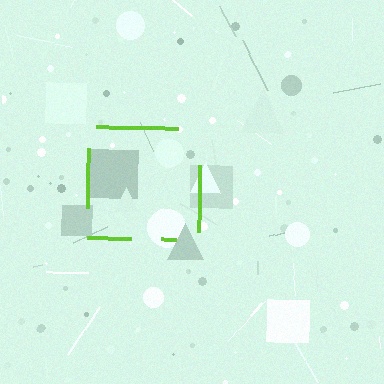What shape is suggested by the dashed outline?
The dashed outline suggests a square.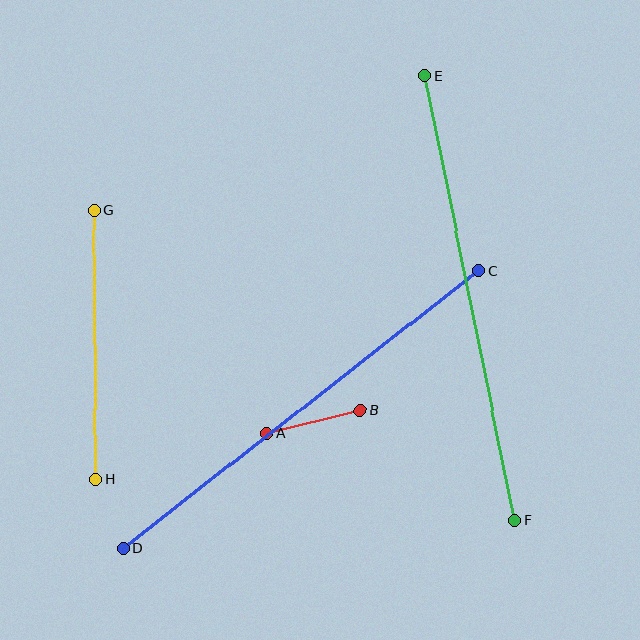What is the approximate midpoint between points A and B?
The midpoint is at approximately (314, 422) pixels.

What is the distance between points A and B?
The distance is approximately 95 pixels.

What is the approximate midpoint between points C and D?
The midpoint is at approximately (301, 409) pixels.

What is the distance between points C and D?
The distance is approximately 452 pixels.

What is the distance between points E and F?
The distance is approximately 454 pixels.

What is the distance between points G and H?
The distance is approximately 269 pixels.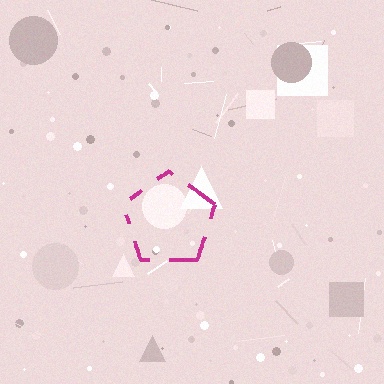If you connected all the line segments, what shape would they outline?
They would outline a pentagon.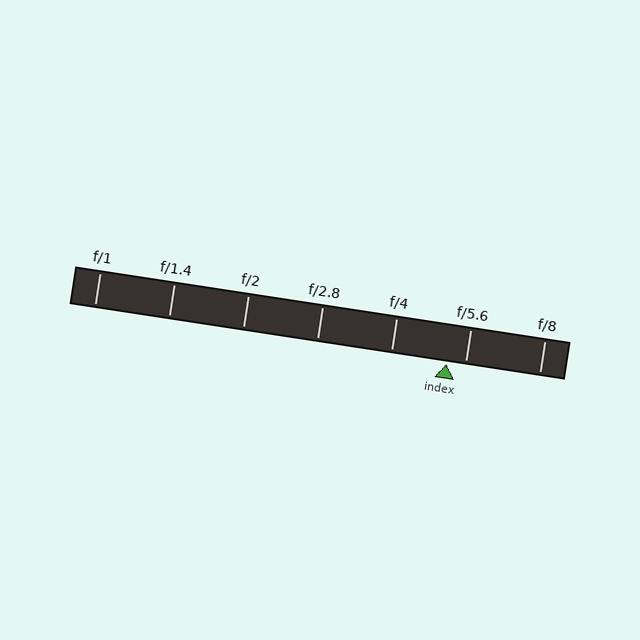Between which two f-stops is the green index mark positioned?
The index mark is between f/4 and f/5.6.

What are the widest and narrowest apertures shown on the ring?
The widest aperture shown is f/1 and the narrowest is f/8.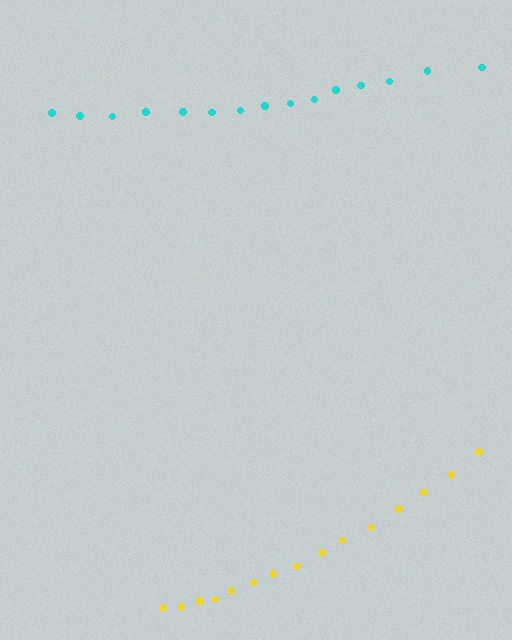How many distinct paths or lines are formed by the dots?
There are 2 distinct paths.